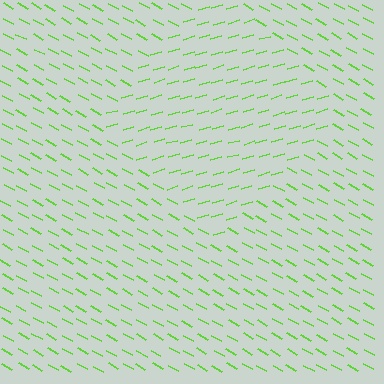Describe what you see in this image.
The image is filled with small lime line segments. A diamond region in the image has lines oriented differently from the surrounding lines, creating a visible texture boundary.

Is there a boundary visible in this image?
Yes, there is a texture boundary formed by a change in line orientation.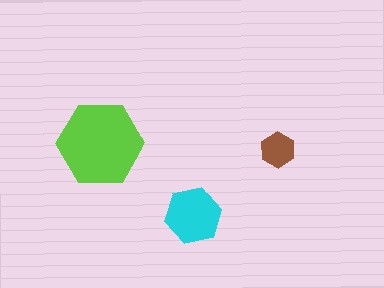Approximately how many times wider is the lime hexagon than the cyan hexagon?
About 1.5 times wider.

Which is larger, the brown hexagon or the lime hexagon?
The lime one.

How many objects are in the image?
There are 3 objects in the image.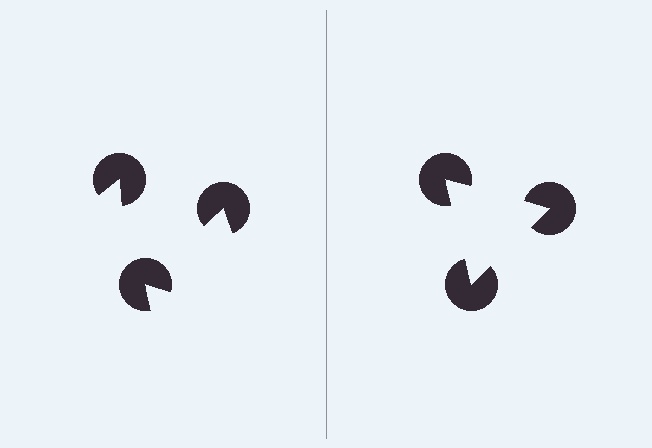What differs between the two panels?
The pac-man discs are positioned identically on both sides; only the wedge orientations differ. On the right they align to a triangle; on the left they are misaligned.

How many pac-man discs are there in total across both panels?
6 — 3 on each side.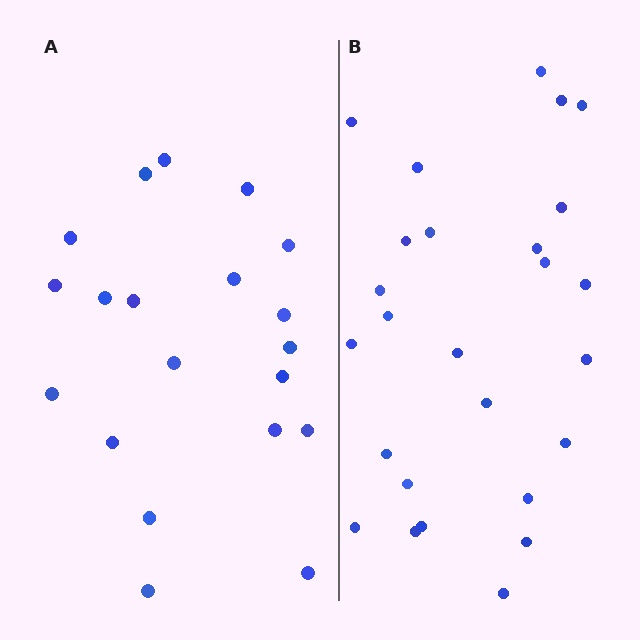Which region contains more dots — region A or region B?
Region B (the right region) has more dots.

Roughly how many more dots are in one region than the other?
Region B has about 6 more dots than region A.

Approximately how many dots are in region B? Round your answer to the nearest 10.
About 30 dots. (The exact count is 26, which rounds to 30.)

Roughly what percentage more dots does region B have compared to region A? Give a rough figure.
About 30% more.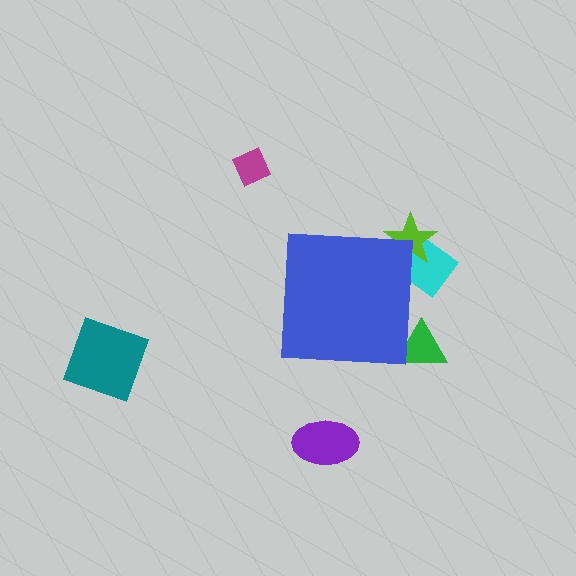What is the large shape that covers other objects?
A blue square.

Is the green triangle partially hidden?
Yes, the green triangle is partially hidden behind the blue square.